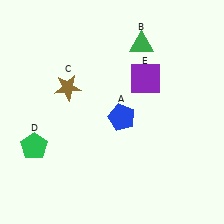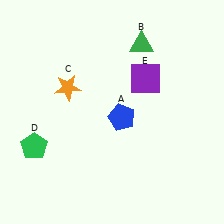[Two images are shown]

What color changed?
The star (C) changed from brown in Image 1 to orange in Image 2.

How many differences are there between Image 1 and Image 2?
There is 1 difference between the two images.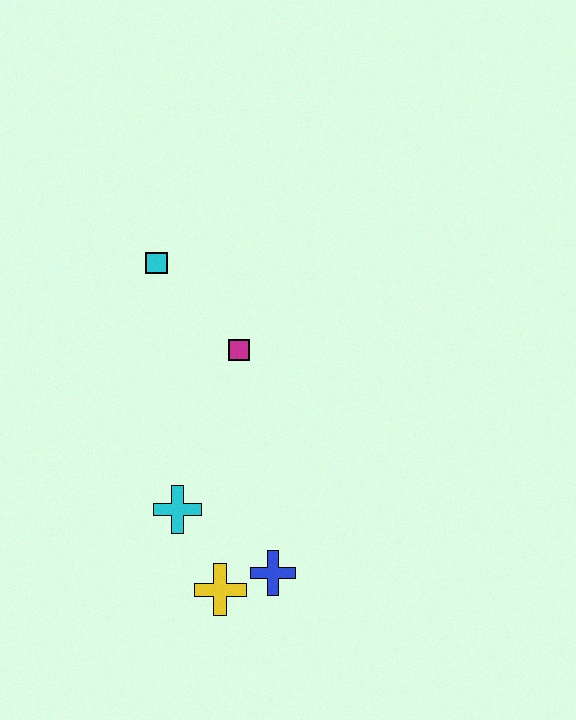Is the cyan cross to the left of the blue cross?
Yes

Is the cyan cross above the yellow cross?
Yes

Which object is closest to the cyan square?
The magenta square is closest to the cyan square.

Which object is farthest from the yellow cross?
The cyan square is farthest from the yellow cross.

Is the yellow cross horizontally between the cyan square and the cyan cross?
No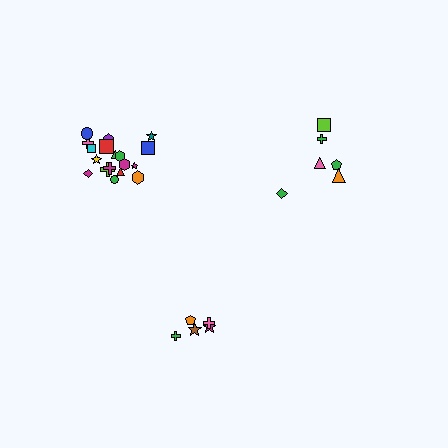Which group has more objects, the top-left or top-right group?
The top-left group.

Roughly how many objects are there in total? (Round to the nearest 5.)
Roughly 30 objects in total.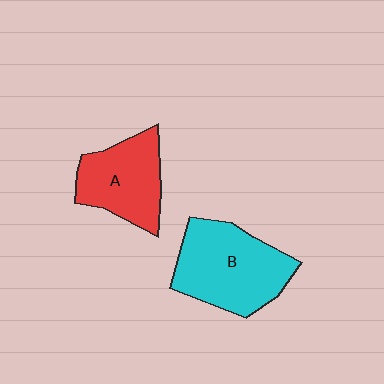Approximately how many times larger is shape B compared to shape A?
Approximately 1.3 times.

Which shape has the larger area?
Shape B (cyan).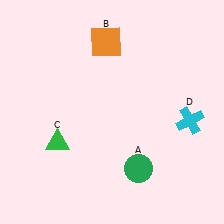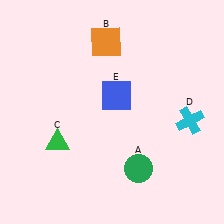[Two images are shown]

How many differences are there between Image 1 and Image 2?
There is 1 difference between the two images.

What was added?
A blue square (E) was added in Image 2.